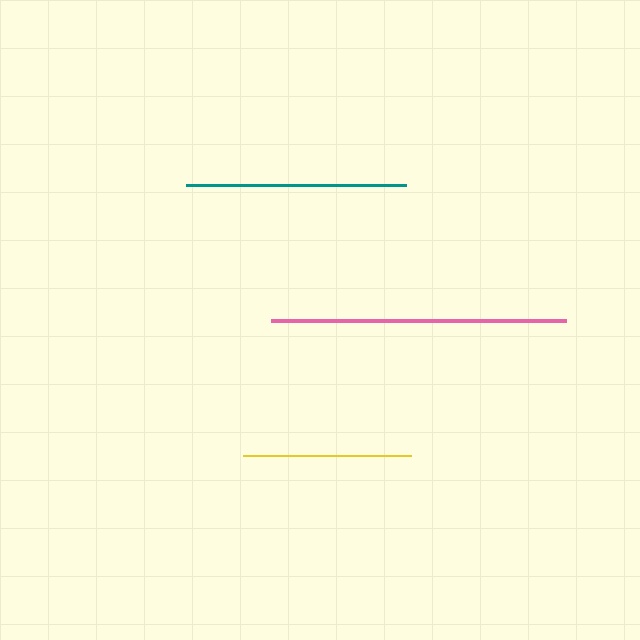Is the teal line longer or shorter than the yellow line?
The teal line is longer than the yellow line.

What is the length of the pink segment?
The pink segment is approximately 295 pixels long.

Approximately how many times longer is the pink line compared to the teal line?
The pink line is approximately 1.3 times the length of the teal line.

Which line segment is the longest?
The pink line is the longest at approximately 295 pixels.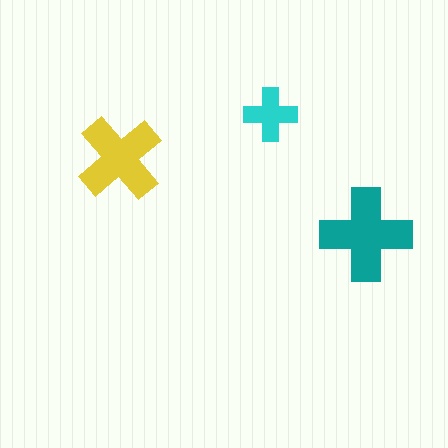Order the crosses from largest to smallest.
the teal one, the yellow one, the cyan one.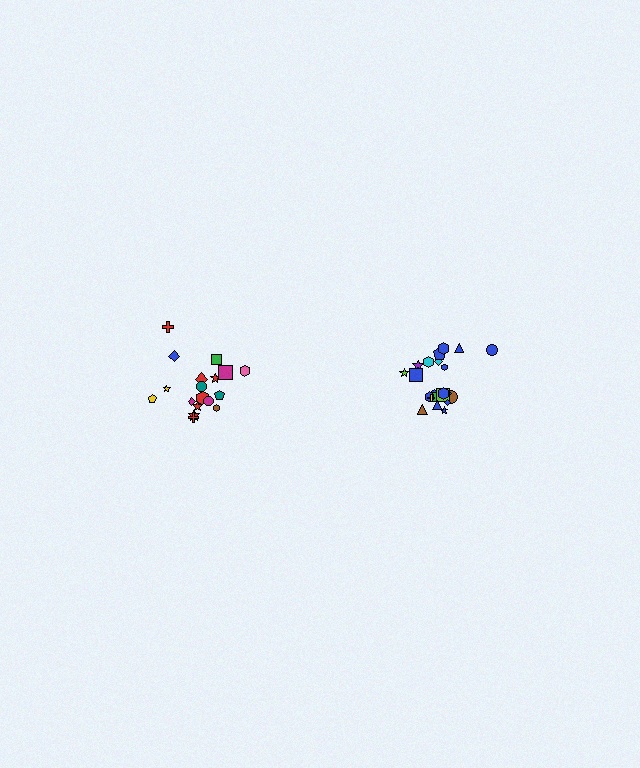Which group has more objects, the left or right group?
The right group.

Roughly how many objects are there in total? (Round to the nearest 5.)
Roughly 40 objects in total.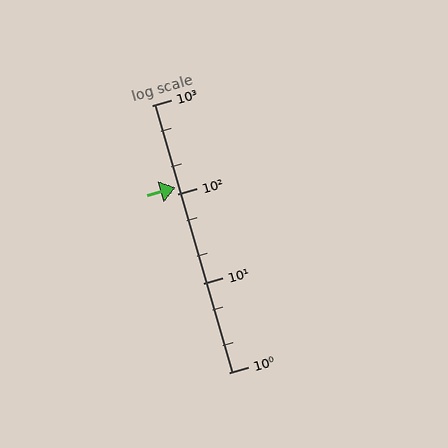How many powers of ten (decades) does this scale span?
The scale spans 3 decades, from 1 to 1000.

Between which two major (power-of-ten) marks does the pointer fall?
The pointer is between 100 and 1000.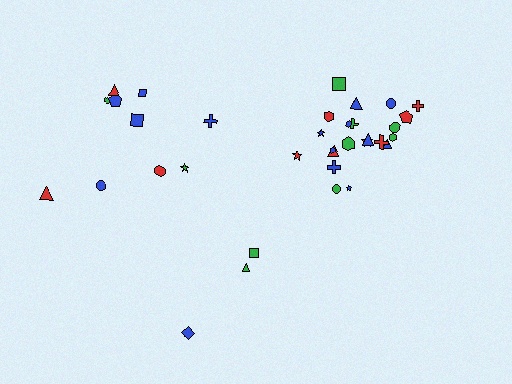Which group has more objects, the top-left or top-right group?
The top-right group.